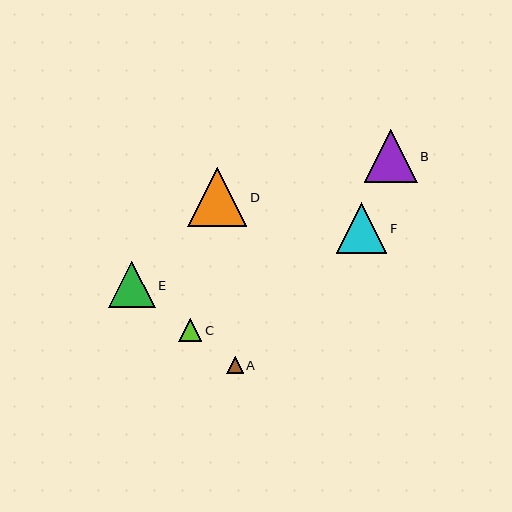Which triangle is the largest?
Triangle D is the largest with a size of approximately 59 pixels.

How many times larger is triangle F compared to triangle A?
Triangle F is approximately 3.1 times the size of triangle A.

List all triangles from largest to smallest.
From largest to smallest: D, B, F, E, C, A.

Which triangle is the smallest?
Triangle A is the smallest with a size of approximately 16 pixels.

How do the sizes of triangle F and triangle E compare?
Triangle F and triangle E are approximately the same size.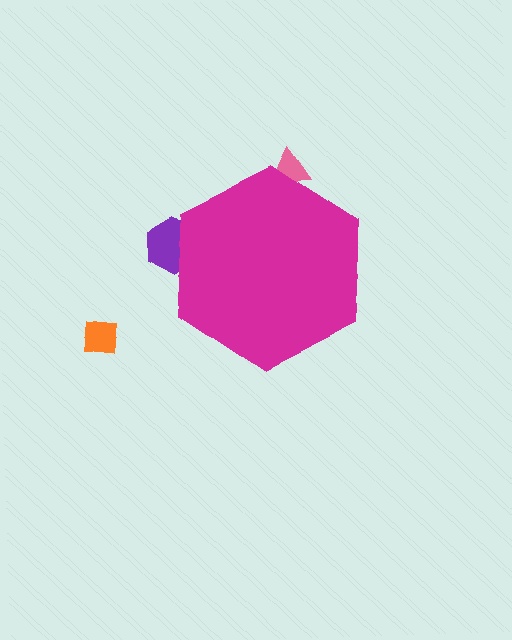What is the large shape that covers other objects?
A magenta hexagon.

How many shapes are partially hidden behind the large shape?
2 shapes are partially hidden.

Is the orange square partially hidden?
No, the orange square is fully visible.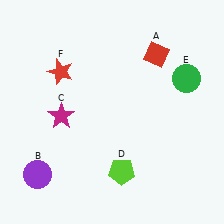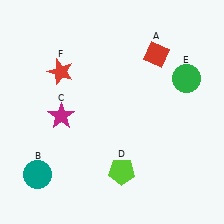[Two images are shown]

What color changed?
The circle (B) changed from purple in Image 1 to teal in Image 2.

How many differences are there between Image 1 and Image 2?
There is 1 difference between the two images.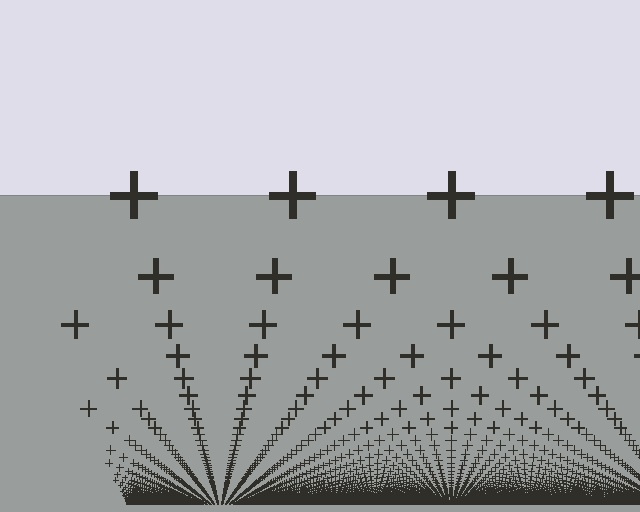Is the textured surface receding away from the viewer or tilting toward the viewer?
The surface appears to tilt toward the viewer. Texture elements get larger and sparser toward the top.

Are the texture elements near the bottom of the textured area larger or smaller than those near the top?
Smaller. The gradient is inverted — elements near the bottom are smaller and denser.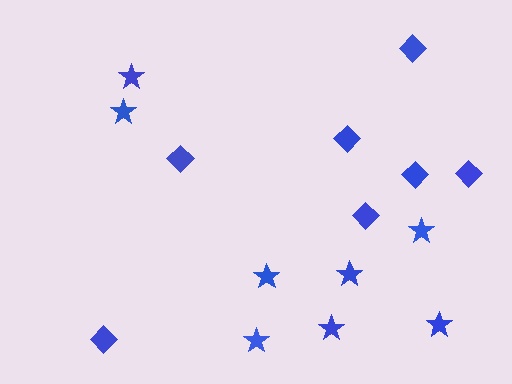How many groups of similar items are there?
There are 2 groups: one group of diamonds (7) and one group of stars (8).